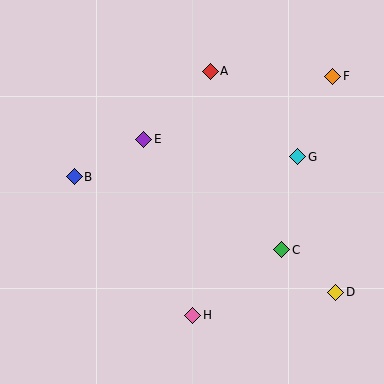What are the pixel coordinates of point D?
Point D is at (336, 292).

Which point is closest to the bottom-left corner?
Point H is closest to the bottom-left corner.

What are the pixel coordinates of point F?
Point F is at (333, 76).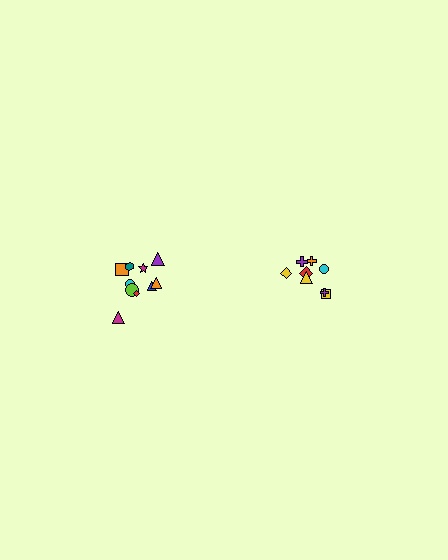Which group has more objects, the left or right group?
The left group.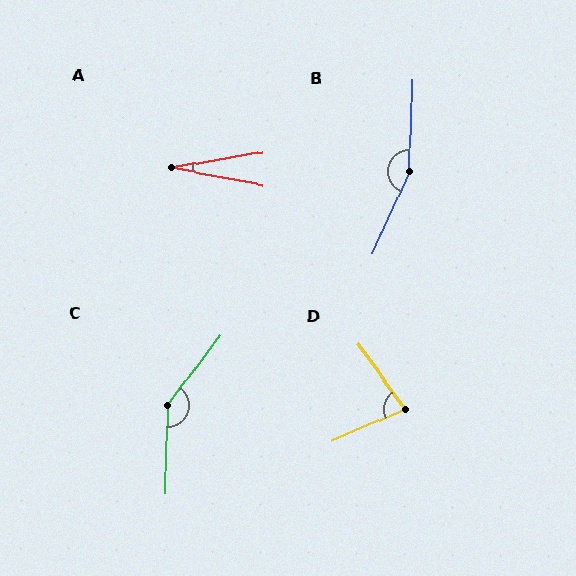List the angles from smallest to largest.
A (20°), D (77°), C (144°), B (158°).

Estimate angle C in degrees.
Approximately 144 degrees.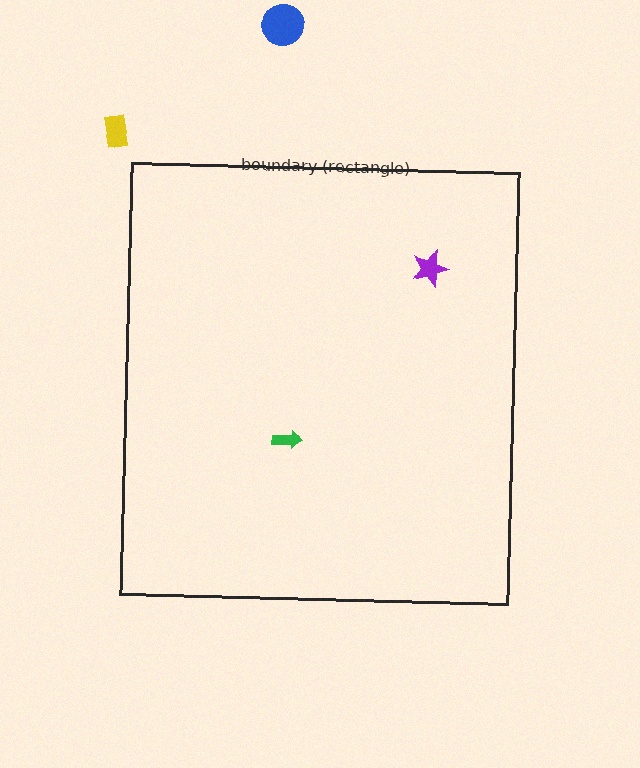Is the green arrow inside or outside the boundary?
Inside.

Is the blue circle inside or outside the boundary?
Outside.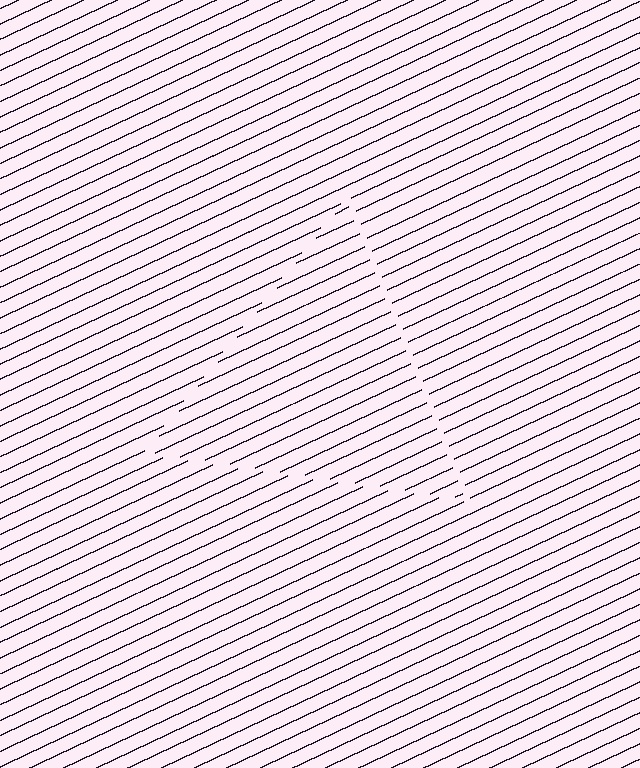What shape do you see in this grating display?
An illusory triangle. The interior of the shape contains the same grating, shifted by half a period — the contour is defined by the phase discontinuity where line-ends from the inner and outer gratings abut.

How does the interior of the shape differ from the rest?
The interior of the shape contains the same grating, shifted by half a period — the contour is defined by the phase discontinuity where line-ends from the inner and outer gratings abut.